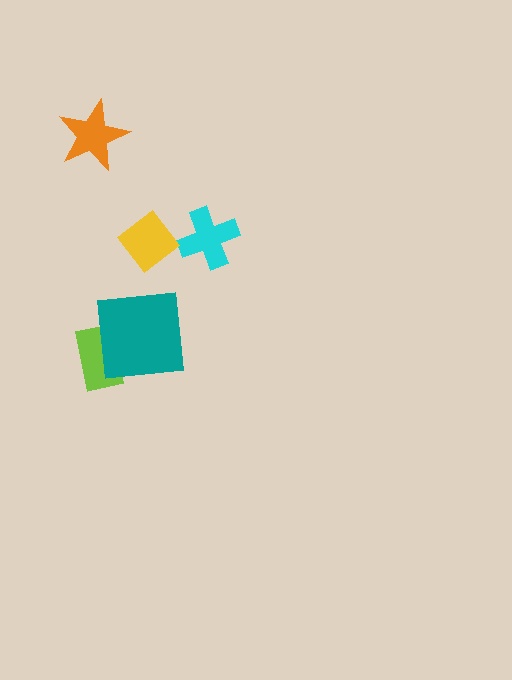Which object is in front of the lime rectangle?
The teal square is in front of the lime rectangle.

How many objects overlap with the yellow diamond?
0 objects overlap with the yellow diamond.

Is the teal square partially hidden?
No, no other shape covers it.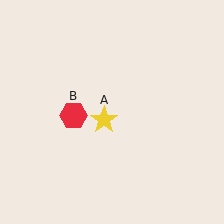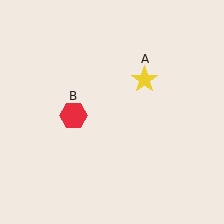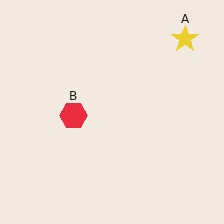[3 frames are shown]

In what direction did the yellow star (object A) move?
The yellow star (object A) moved up and to the right.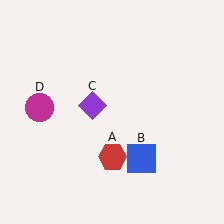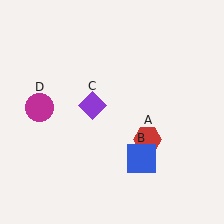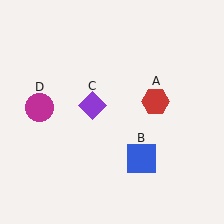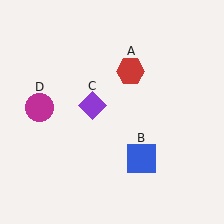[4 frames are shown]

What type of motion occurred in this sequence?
The red hexagon (object A) rotated counterclockwise around the center of the scene.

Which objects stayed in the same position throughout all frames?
Blue square (object B) and purple diamond (object C) and magenta circle (object D) remained stationary.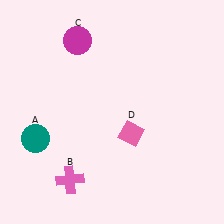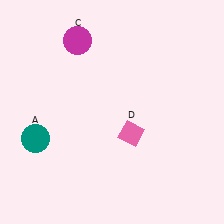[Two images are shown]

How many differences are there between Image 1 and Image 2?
There is 1 difference between the two images.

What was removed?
The pink cross (B) was removed in Image 2.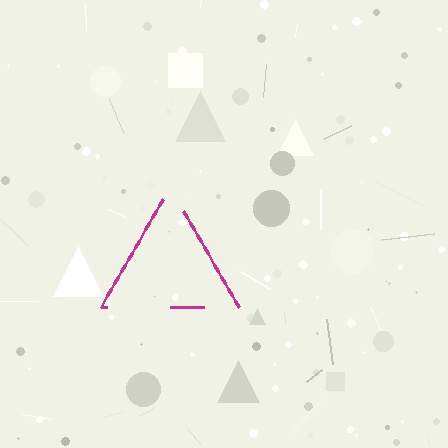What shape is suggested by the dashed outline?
The dashed outline suggests a triangle.